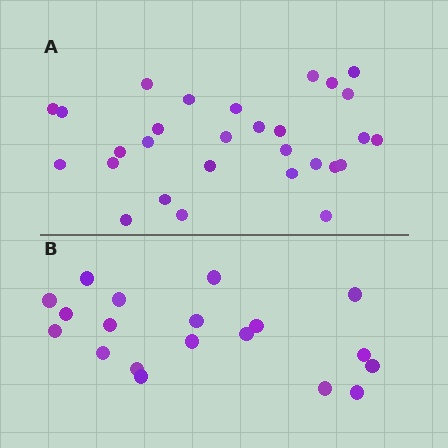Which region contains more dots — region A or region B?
Region A (the top region) has more dots.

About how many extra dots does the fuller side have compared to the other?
Region A has roughly 10 or so more dots than region B.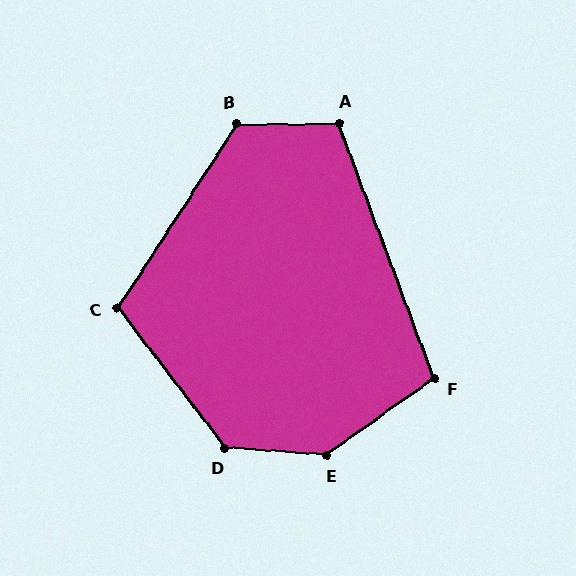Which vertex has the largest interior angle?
E, at approximately 140 degrees.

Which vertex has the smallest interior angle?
F, at approximately 105 degrees.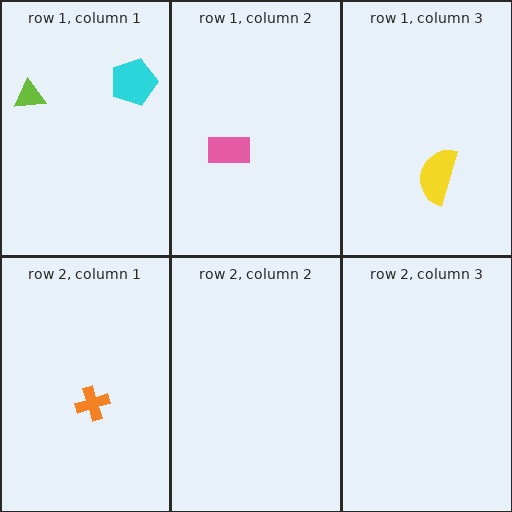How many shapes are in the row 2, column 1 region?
1.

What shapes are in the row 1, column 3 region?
The yellow semicircle.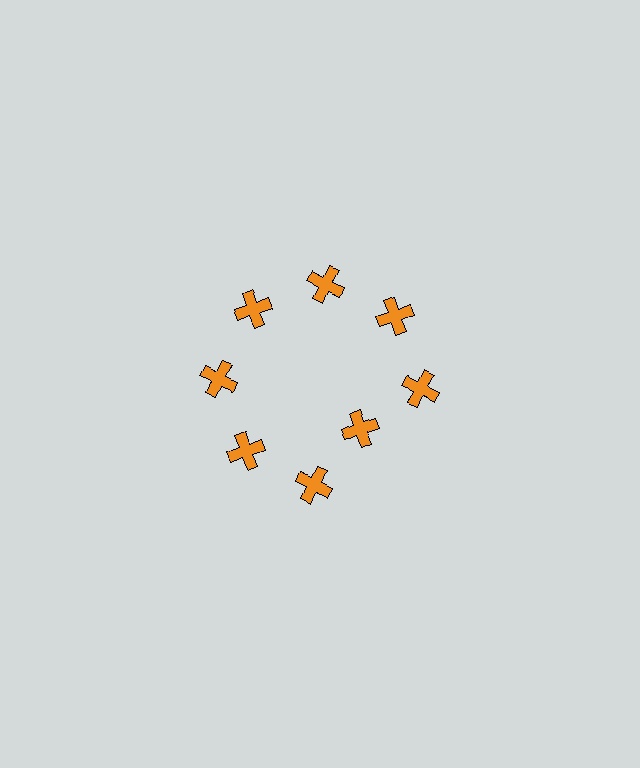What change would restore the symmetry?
The symmetry would be restored by moving it outward, back onto the ring so that all 8 crosses sit at equal angles and equal distance from the center.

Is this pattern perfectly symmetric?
No. The 8 orange crosses are arranged in a ring, but one element near the 4 o'clock position is pulled inward toward the center, breaking the 8-fold rotational symmetry.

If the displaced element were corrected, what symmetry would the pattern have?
It would have 8-fold rotational symmetry — the pattern would map onto itself every 45 degrees.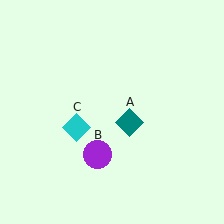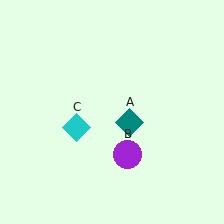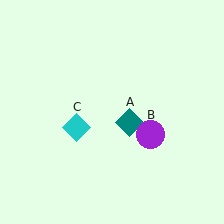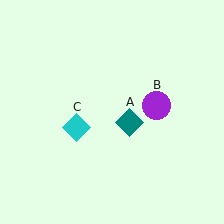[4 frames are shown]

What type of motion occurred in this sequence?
The purple circle (object B) rotated counterclockwise around the center of the scene.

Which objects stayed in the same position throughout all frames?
Teal diamond (object A) and cyan diamond (object C) remained stationary.